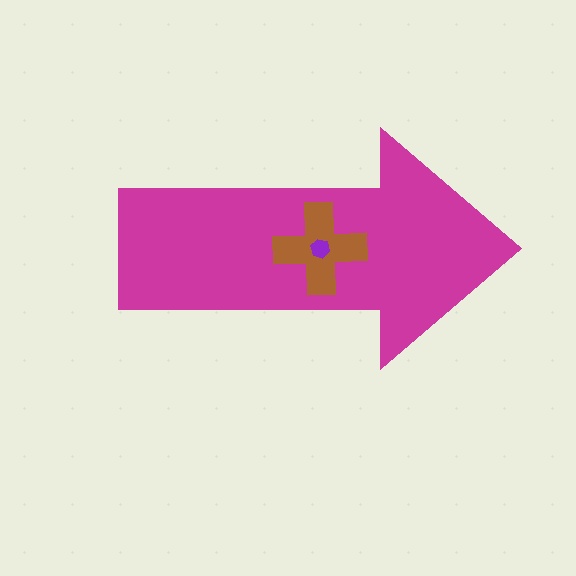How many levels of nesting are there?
3.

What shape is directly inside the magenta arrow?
The brown cross.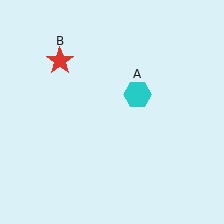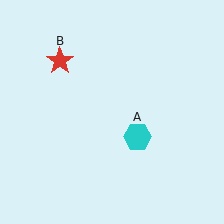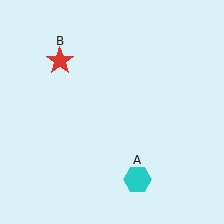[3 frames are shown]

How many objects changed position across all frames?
1 object changed position: cyan hexagon (object A).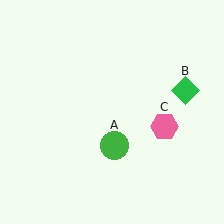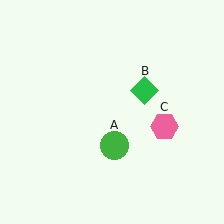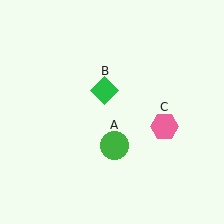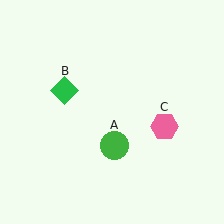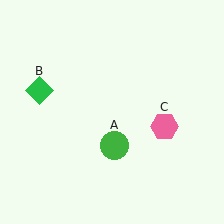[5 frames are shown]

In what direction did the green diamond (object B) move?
The green diamond (object B) moved left.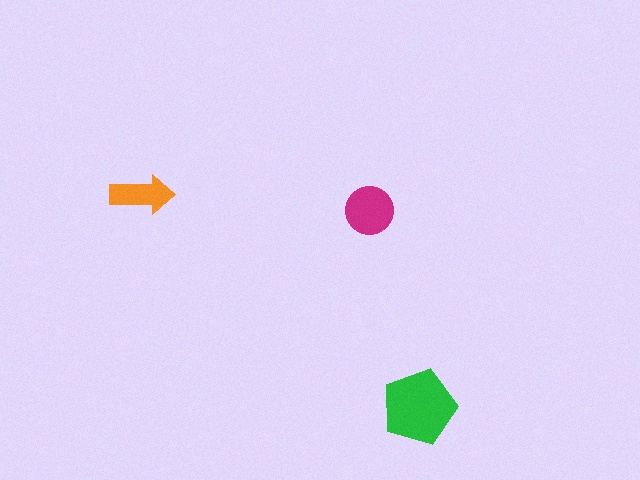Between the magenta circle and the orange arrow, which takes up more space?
The magenta circle.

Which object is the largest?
The green pentagon.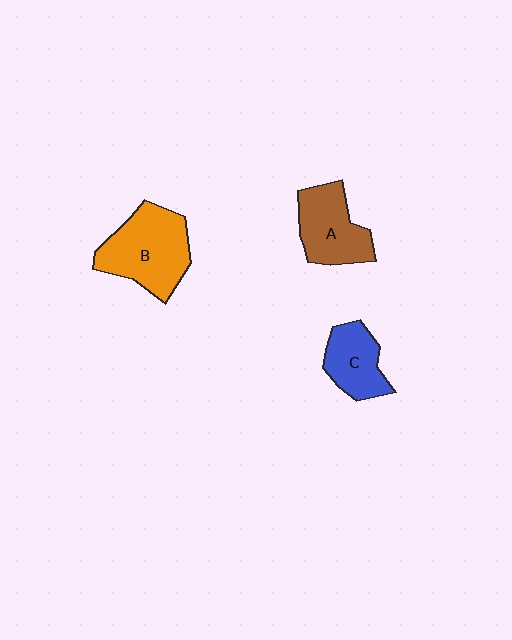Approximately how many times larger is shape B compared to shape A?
Approximately 1.3 times.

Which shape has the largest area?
Shape B (orange).